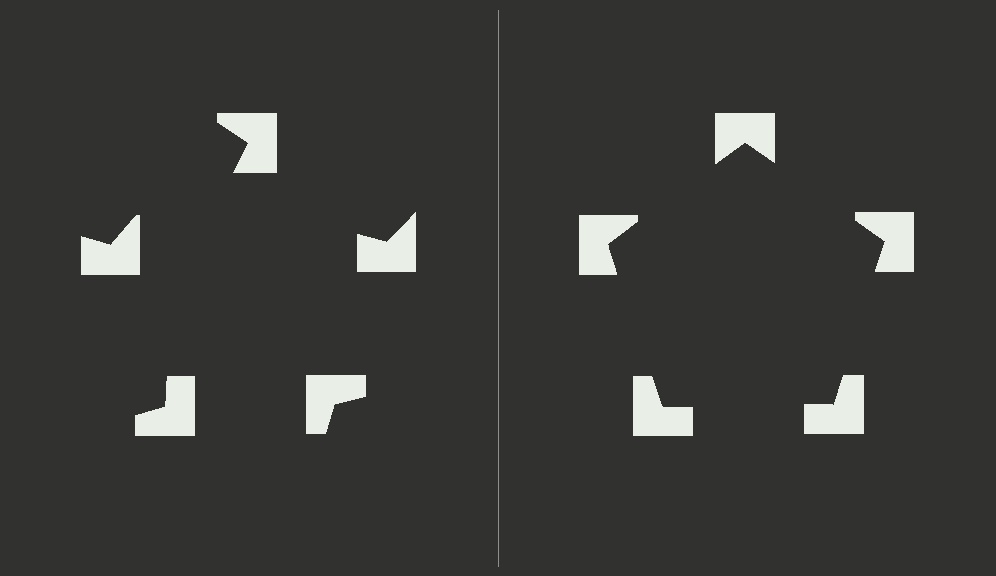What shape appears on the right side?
An illusory pentagon.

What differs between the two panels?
The notched squares are positioned identically on both sides; only the wedge orientations differ. On the right they align to a pentagon; on the left they are misaligned.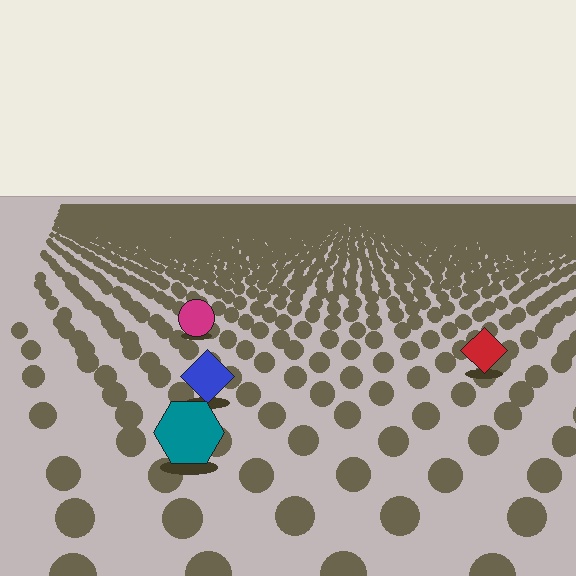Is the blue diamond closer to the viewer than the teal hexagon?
No. The teal hexagon is closer — you can tell from the texture gradient: the ground texture is coarser near it.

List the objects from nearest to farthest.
From nearest to farthest: the teal hexagon, the blue diamond, the red diamond, the magenta circle.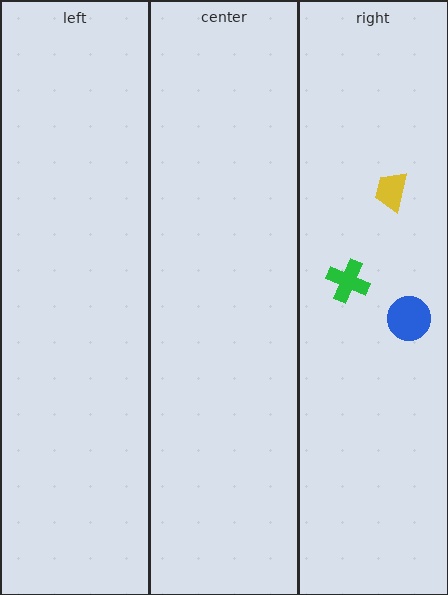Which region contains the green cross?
The right region.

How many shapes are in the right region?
3.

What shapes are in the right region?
The blue circle, the yellow trapezoid, the green cross.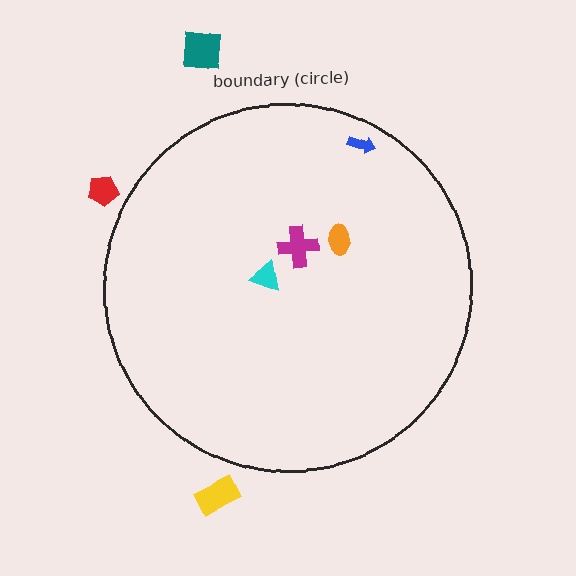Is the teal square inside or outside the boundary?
Outside.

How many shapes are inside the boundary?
4 inside, 3 outside.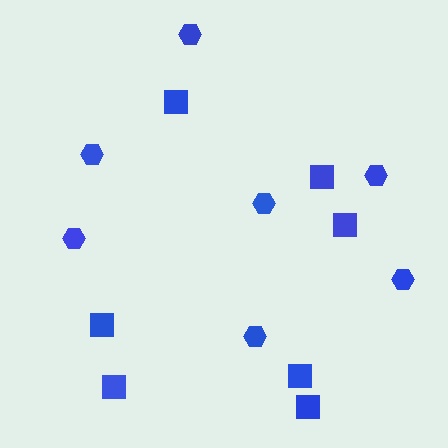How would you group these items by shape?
There are 2 groups: one group of squares (7) and one group of hexagons (7).